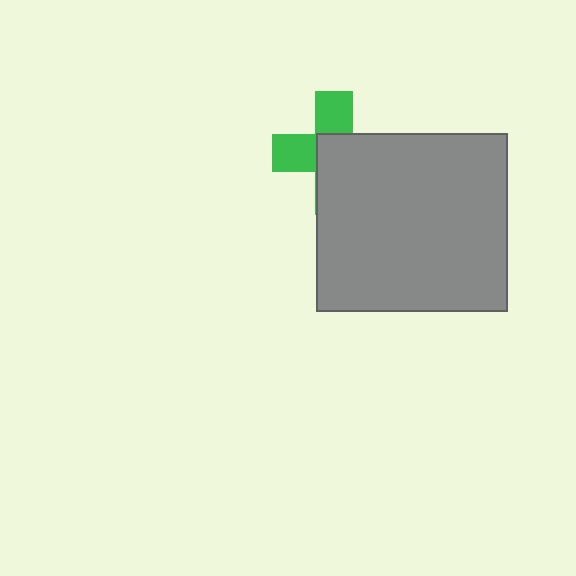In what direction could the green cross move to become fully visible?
The green cross could move toward the upper-left. That would shift it out from behind the gray rectangle entirely.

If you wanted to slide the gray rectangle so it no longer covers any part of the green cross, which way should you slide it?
Slide it toward the lower-right — that is the most direct way to separate the two shapes.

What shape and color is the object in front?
The object in front is a gray rectangle.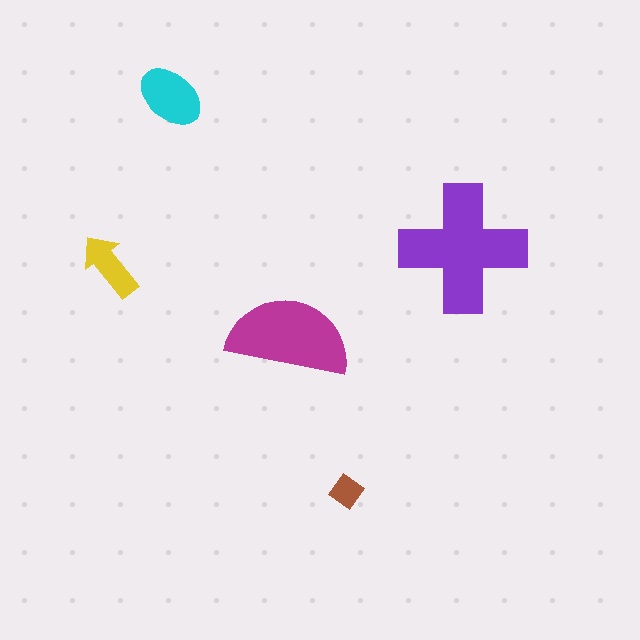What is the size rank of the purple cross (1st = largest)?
1st.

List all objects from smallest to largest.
The brown diamond, the yellow arrow, the cyan ellipse, the magenta semicircle, the purple cross.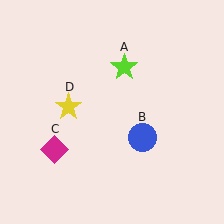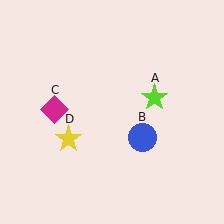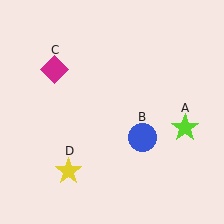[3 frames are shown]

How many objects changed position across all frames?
3 objects changed position: lime star (object A), magenta diamond (object C), yellow star (object D).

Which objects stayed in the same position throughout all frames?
Blue circle (object B) remained stationary.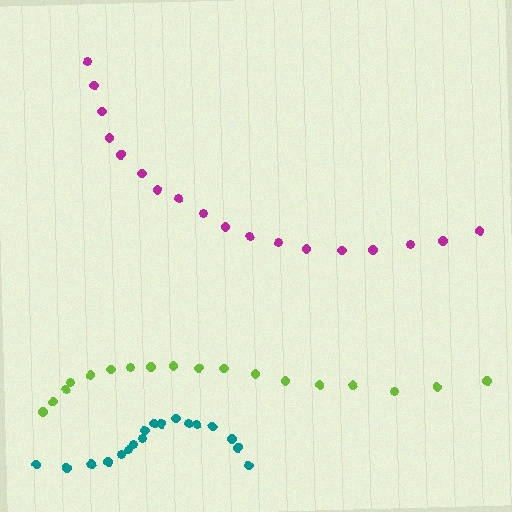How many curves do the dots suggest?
There are 3 distinct paths.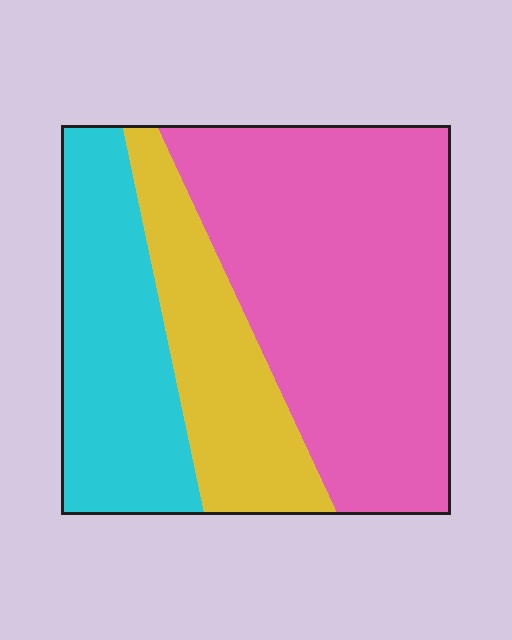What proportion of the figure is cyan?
Cyan covers 26% of the figure.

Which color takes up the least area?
Yellow, at roughly 20%.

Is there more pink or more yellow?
Pink.